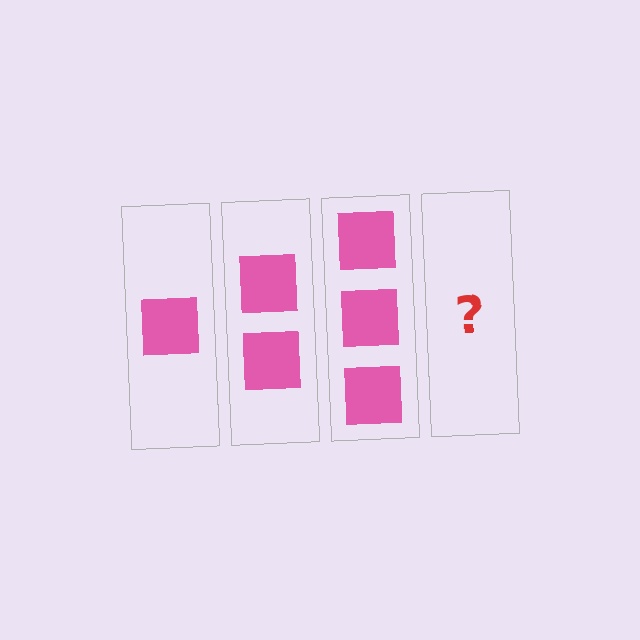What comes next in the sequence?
The next element should be 4 squares.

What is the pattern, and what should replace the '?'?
The pattern is that each step adds one more square. The '?' should be 4 squares.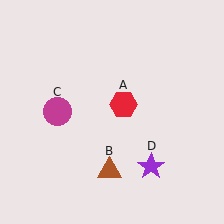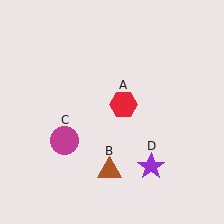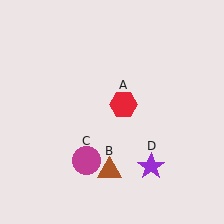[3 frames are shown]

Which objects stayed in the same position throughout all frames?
Red hexagon (object A) and brown triangle (object B) and purple star (object D) remained stationary.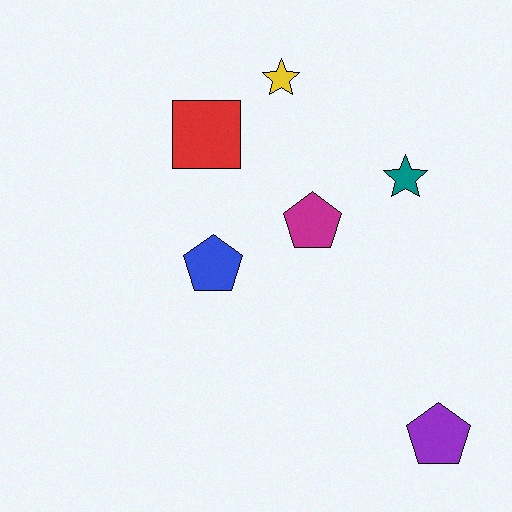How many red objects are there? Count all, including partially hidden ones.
There is 1 red object.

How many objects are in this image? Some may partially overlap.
There are 6 objects.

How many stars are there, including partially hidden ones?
There are 2 stars.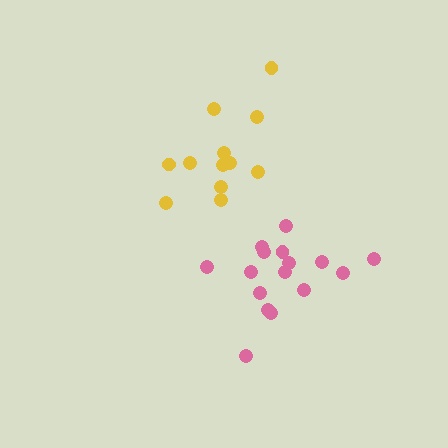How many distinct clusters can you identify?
There are 2 distinct clusters.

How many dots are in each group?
Group 1: 16 dots, Group 2: 12 dots (28 total).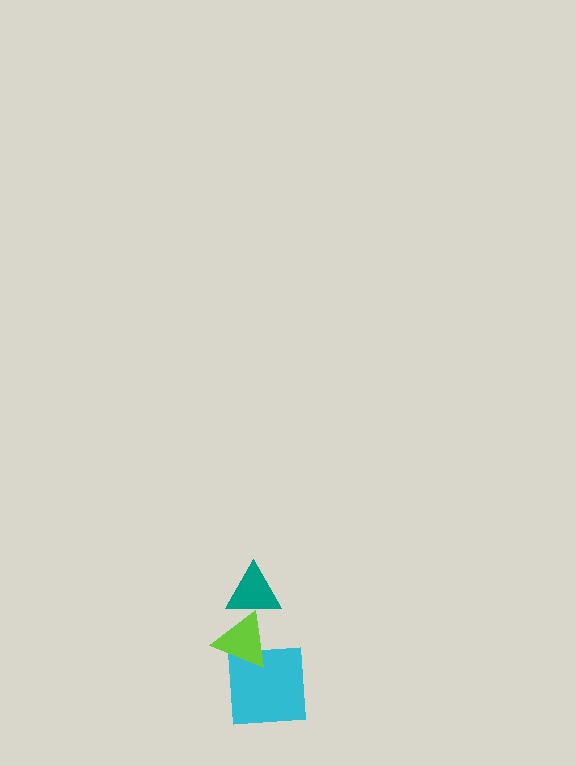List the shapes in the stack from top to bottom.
From top to bottom: the teal triangle, the lime triangle, the cyan square.